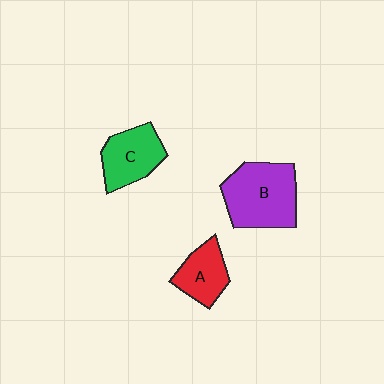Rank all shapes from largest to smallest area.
From largest to smallest: B (purple), C (green), A (red).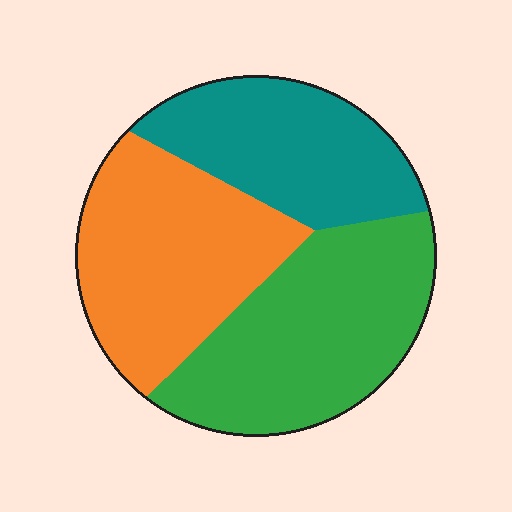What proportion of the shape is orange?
Orange takes up about one third (1/3) of the shape.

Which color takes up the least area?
Teal, at roughly 30%.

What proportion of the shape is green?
Green covers about 40% of the shape.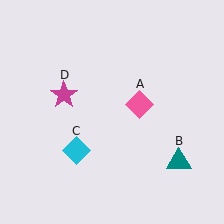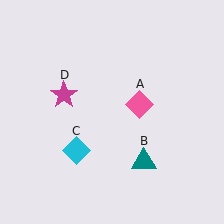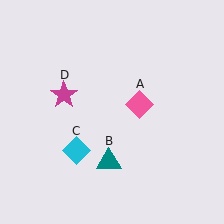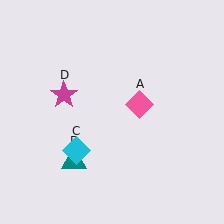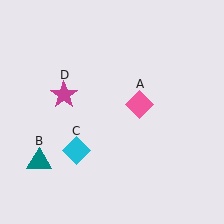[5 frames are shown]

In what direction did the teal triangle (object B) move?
The teal triangle (object B) moved left.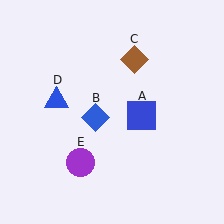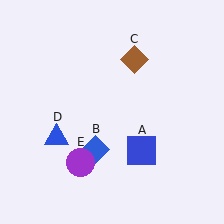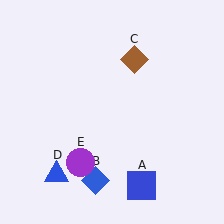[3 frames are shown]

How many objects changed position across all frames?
3 objects changed position: blue square (object A), blue diamond (object B), blue triangle (object D).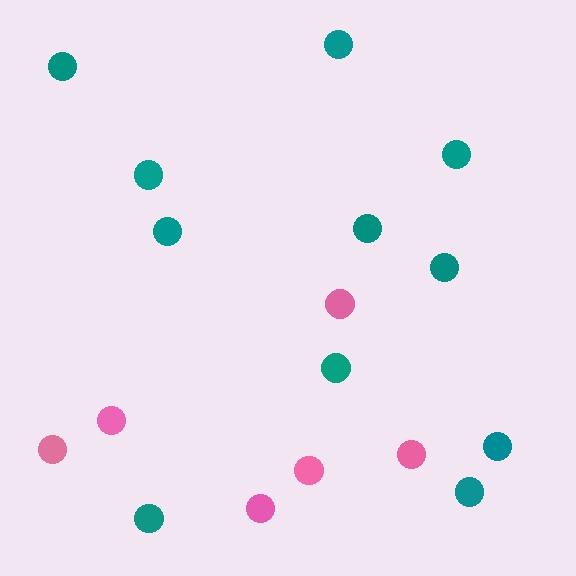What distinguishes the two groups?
There are 2 groups: one group of teal circles (11) and one group of pink circles (6).